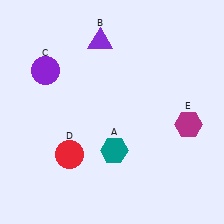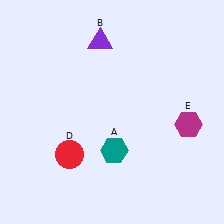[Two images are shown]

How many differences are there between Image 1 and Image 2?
There is 1 difference between the two images.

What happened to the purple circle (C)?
The purple circle (C) was removed in Image 2. It was in the top-left area of Image 1.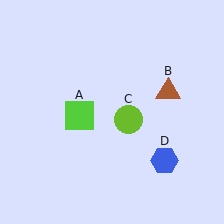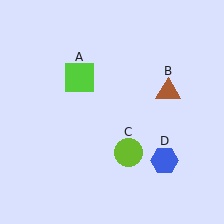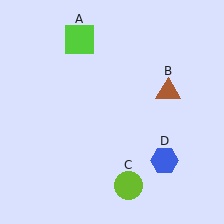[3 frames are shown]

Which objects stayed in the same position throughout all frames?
Brown triangle (object B) and blue hexagon (object D) remained stationary.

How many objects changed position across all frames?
2 objects changed position: lime square (object A), lime circle (object C).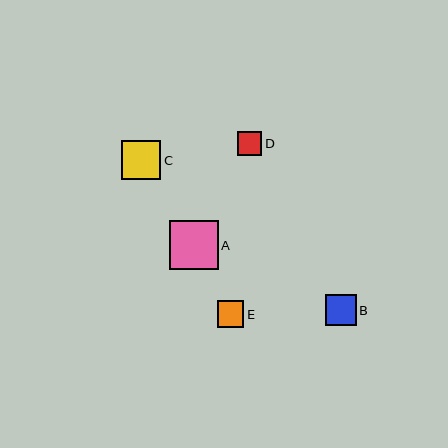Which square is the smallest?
Square D is the smallest with a size of approximately 25 pixels.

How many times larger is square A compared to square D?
Square A is approximately 2.0 times the size of square D.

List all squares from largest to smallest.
From largest to smallest: A, C, B, E, D.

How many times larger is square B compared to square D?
Square B is approximately 1.3 times the size of square D.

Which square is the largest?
Square A is the largest with a size of approximately 49 pixels.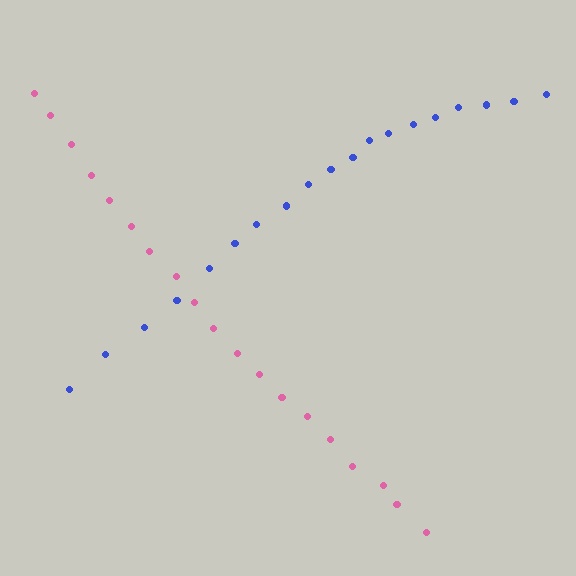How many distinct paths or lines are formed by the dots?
There are 2 distinct paths.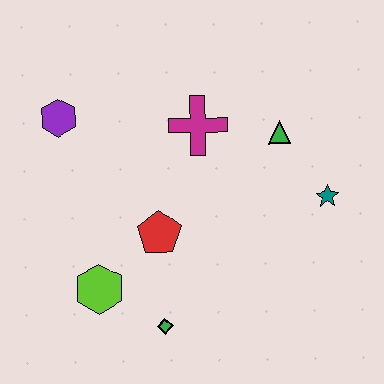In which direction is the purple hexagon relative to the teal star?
The purple hexagon is to the left of the teal star.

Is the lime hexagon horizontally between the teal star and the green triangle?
No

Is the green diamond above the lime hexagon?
No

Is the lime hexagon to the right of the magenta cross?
No